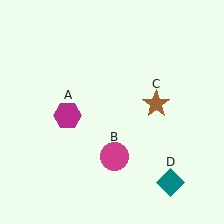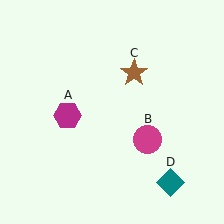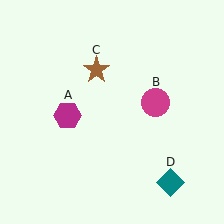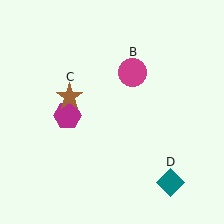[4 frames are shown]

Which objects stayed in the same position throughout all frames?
Magenta hexagon (object A) and teal diamond (object D) remained stationary.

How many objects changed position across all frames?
2 objects changed position: magenta circle (object B), brown star (object C).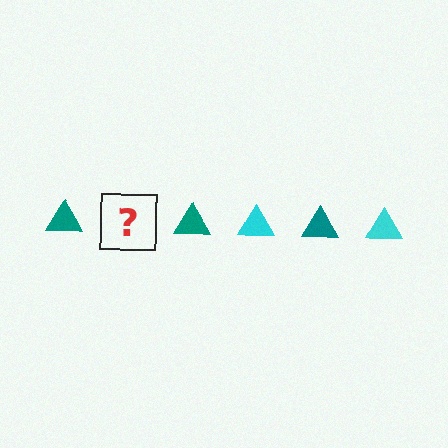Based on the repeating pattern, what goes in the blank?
The blank should be a cyan triangle.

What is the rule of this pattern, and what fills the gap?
The rule is that the pattern cycles through teal, cyan triangles. The gap should be filled with a cyan triangle.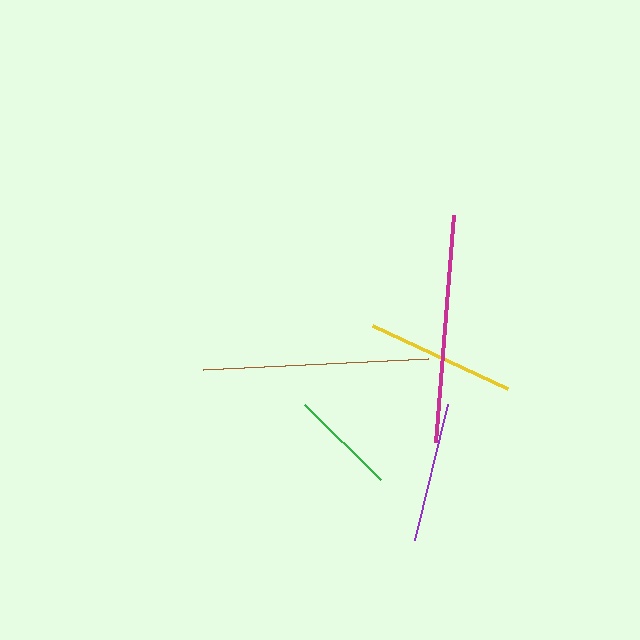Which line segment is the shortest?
The green line is the shortest at approximately 107 pixels.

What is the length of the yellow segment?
The yellow segment is approximately 150 pixels long.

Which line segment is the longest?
The magenta line is the longest at approximately 228 pixels.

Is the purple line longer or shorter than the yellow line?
The yellow line is longer than the purple line.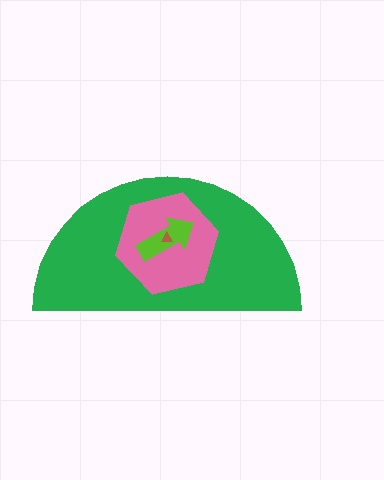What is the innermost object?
The brown triangle.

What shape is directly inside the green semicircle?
The pink hexagon.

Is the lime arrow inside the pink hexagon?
Yes.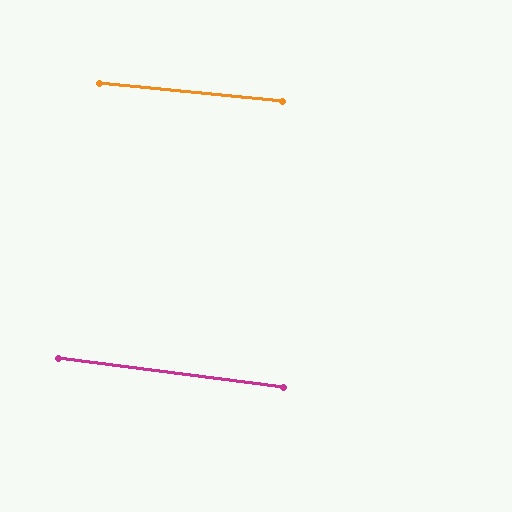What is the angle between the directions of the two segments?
Approximately 2 degrees.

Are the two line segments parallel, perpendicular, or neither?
Parallel — their directions differ by only 1.7°.